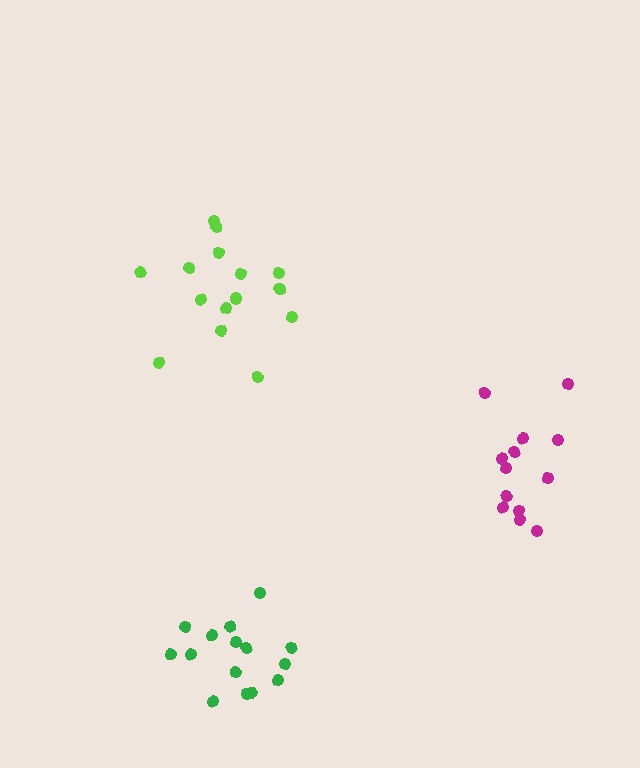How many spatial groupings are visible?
There are 3 spatial groupings.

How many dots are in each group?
Group 1: 15 dots, Group 2: 13 dots, Group 3: 15 dots (43 total).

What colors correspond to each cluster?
The clusters are colored: lime, magenta, green.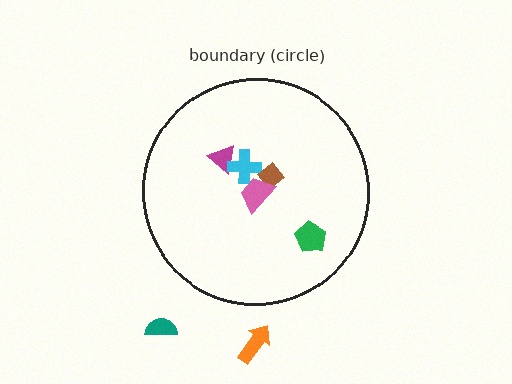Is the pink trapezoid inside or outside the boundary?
Inside.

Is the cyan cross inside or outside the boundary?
Inside.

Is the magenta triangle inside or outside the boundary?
Inside.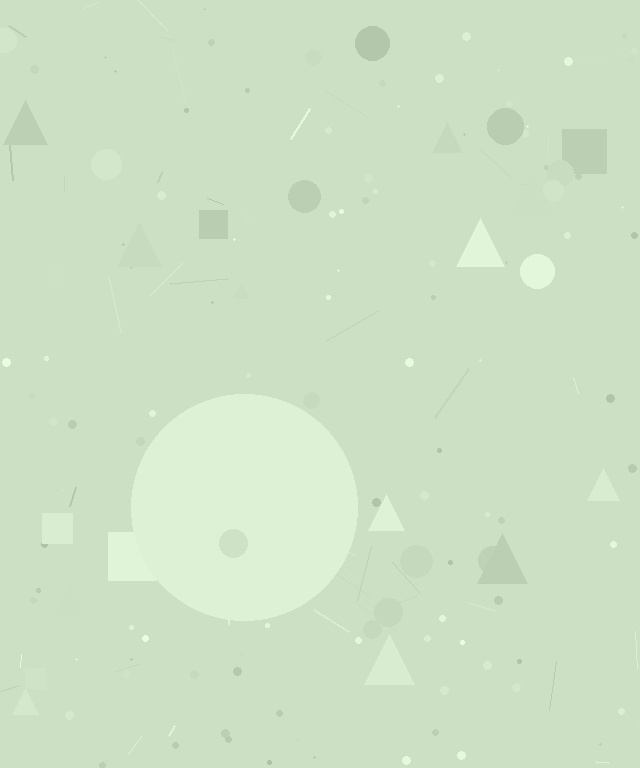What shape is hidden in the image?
A circle is hidden in the image.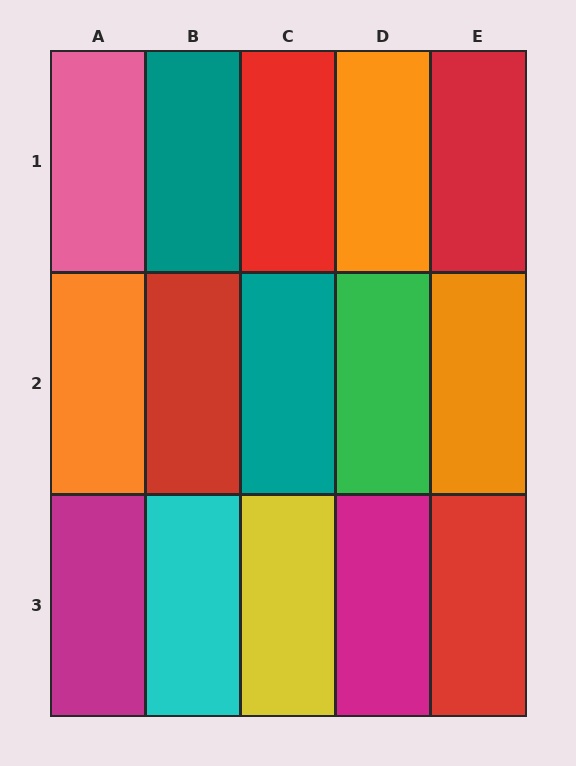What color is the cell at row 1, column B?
Teal.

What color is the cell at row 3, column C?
Yellow.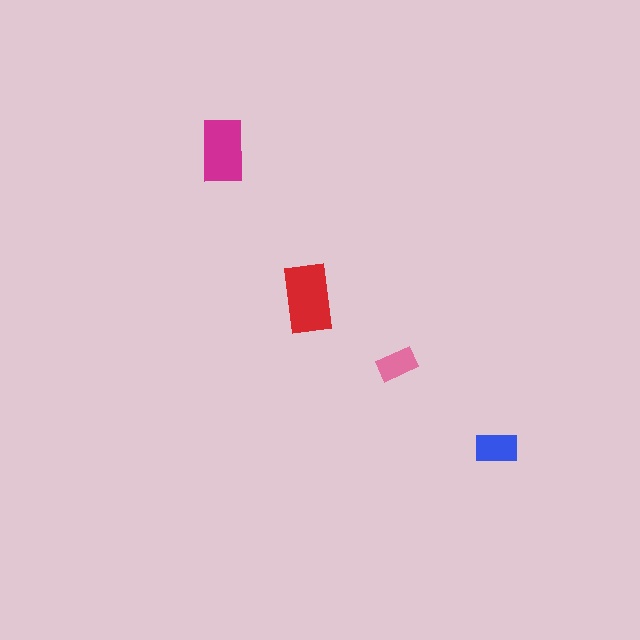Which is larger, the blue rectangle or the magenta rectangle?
The magenta one.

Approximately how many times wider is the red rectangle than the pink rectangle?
About 1.5 times wider.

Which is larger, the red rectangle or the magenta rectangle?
The red one.